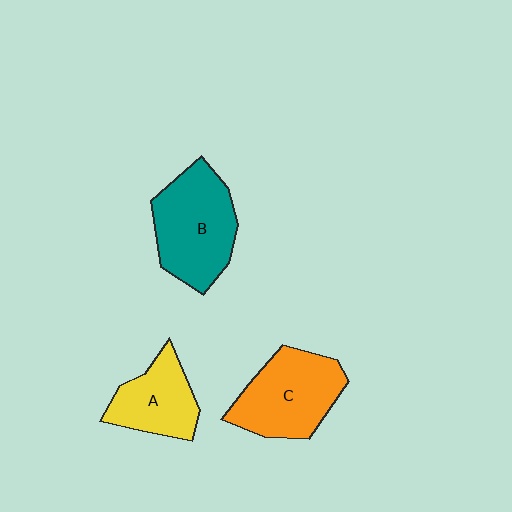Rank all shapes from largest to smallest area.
From largest to smallest: B (teal), C (orange), A (yellow).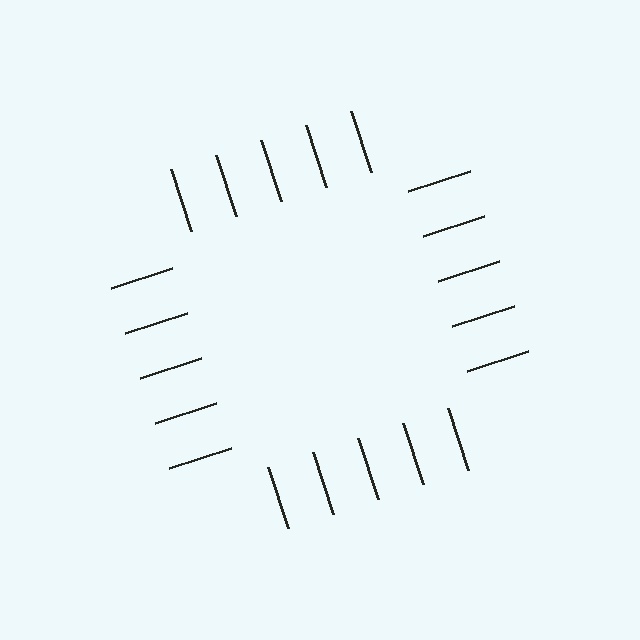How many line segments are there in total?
20 — 5 along each of the 4 edges.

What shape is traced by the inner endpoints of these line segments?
An illusory square — the line segments terminate on its edges but no continuous stroke is drawn.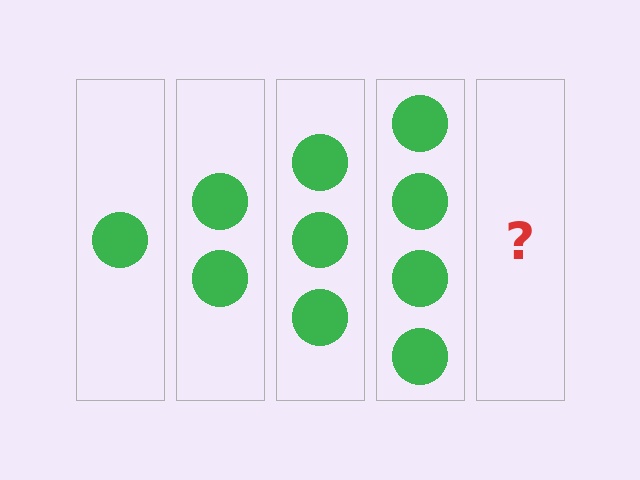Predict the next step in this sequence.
The next step is 5 circles.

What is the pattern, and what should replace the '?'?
The pattern is that each step adds one more circle. The '?' should be 5 circles.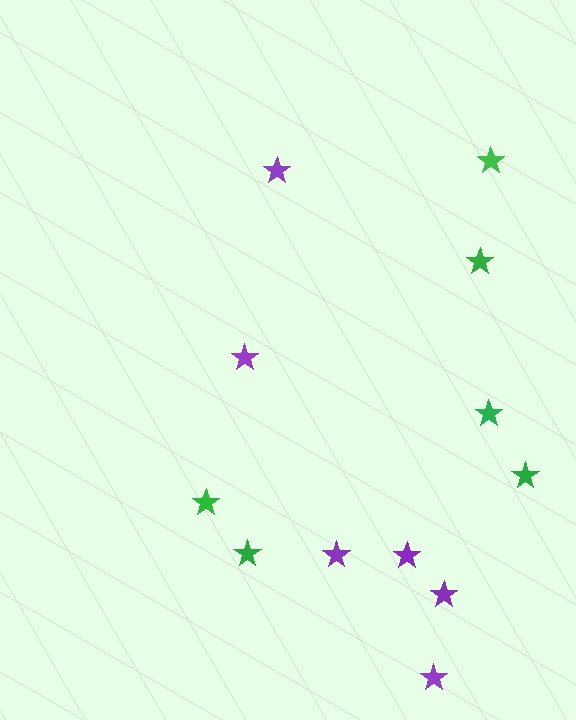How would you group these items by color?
There are 2 groups: one group of purple stars (6) and one group of green stars (6).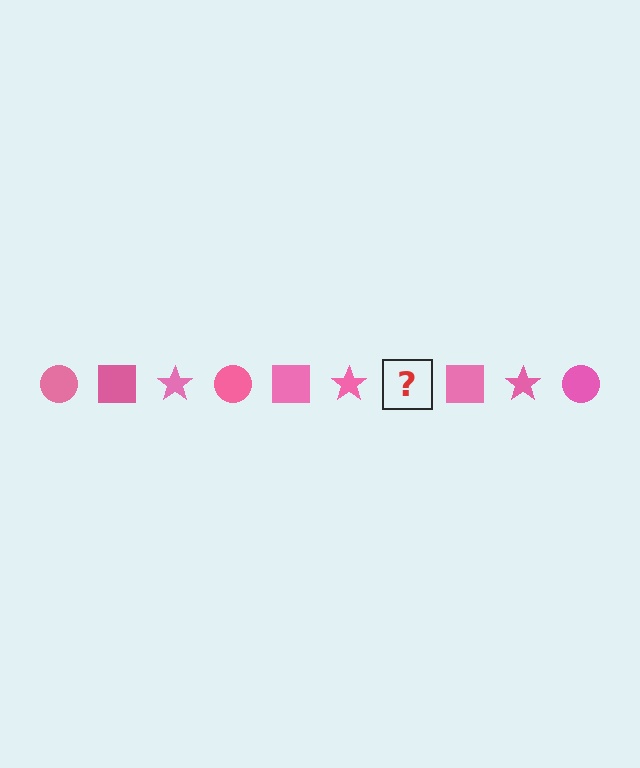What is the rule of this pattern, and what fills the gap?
The rule is that the pattern cycles through circle, square, star shapes in pink. The gap should be filled with a pink circle.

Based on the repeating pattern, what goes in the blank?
The blank should be a pink circle.